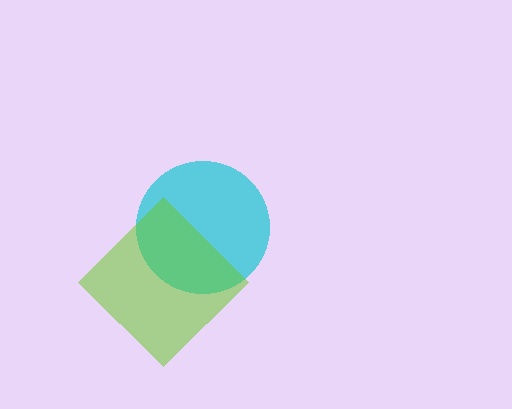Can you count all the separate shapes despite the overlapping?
Yes, there are 2 separate shapes.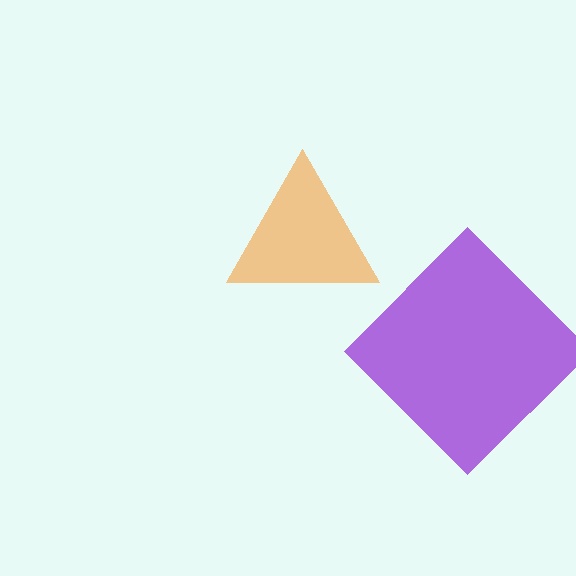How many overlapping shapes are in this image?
There are 2 overlapping shapes in the image.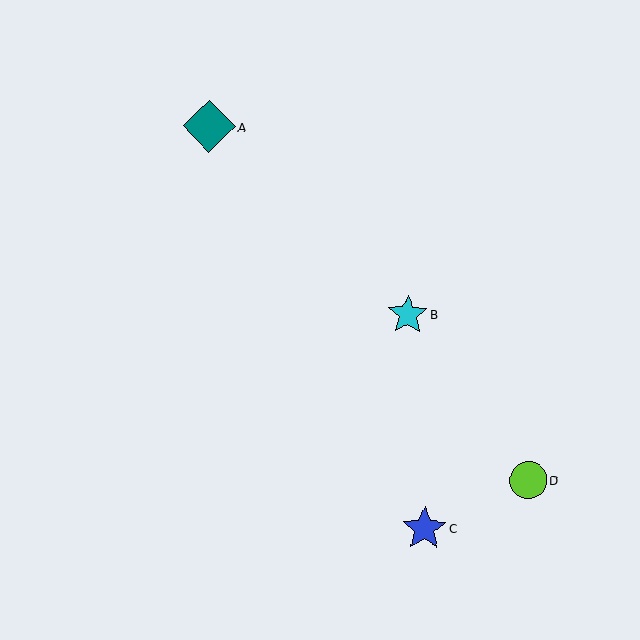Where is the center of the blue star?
The center of the blue star is at (424, 528).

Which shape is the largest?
The teal diamond (labeled A) is the largest.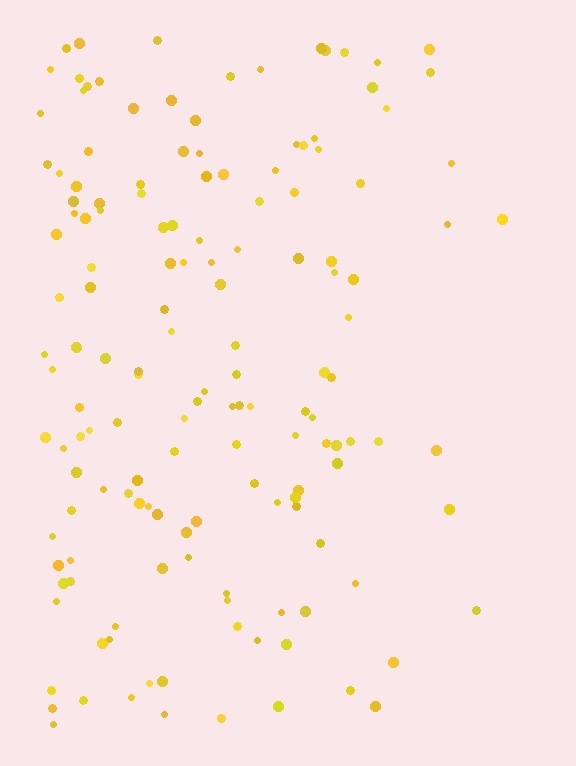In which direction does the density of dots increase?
From right to left, with the left side densest.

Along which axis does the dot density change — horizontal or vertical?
Horizontal.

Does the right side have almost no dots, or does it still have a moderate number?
Still a moderate number, just noticeably fewer than the left.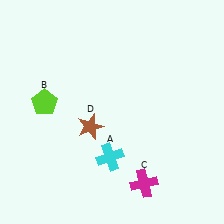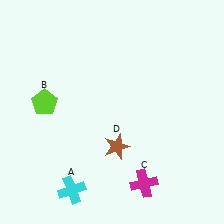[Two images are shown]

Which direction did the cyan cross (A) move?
The cyan cross (A) moved left.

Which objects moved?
The objects that moved are: the cyan cross (A), the brown star (D).